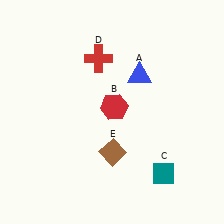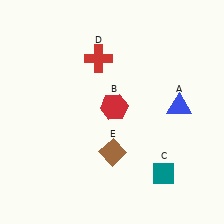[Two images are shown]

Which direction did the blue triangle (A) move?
The blue triangle (A) moved right.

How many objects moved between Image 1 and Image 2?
1 object moved between the two images.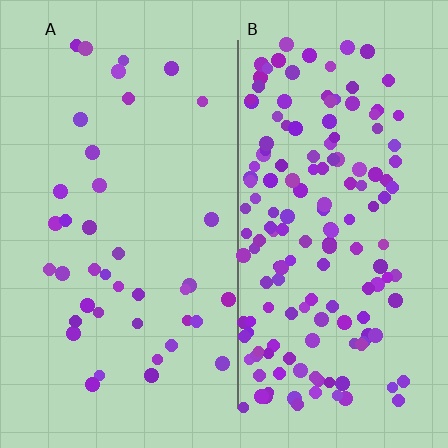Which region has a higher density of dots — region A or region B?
B (the right).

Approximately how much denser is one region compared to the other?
Approximately 4.0× — region B over region A.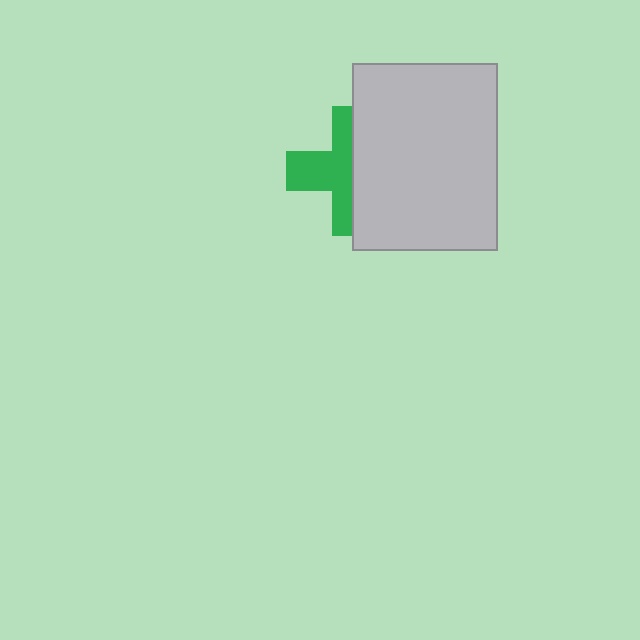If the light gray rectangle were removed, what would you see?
You would see the complete green cross.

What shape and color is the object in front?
The object in front is a light gray rectangle.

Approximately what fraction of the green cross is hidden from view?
Roughly 50% of the green cross is hidden behind the light gray rectangle.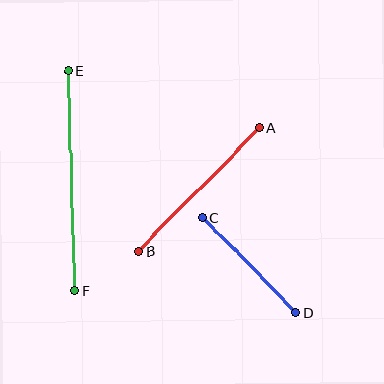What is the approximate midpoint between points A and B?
The midpoint is at approximately (199, 190) pixels.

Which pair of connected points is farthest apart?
Points E and F are farthest apart.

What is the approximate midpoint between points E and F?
The midpoint is at approximately (71, 181) pixels.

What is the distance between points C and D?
The distance is approximately 133 pixels.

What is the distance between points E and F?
The distance is approximately 220 pixels.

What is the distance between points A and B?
The distance is approximately 173 pixels.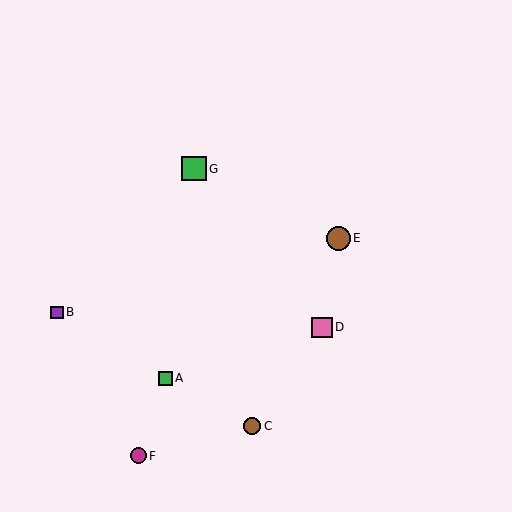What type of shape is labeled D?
Shape D is a pink square.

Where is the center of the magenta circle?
The center of the magenta circle is at (138, 456).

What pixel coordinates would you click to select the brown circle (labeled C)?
Click at (252, 426) to select the brown circle C.